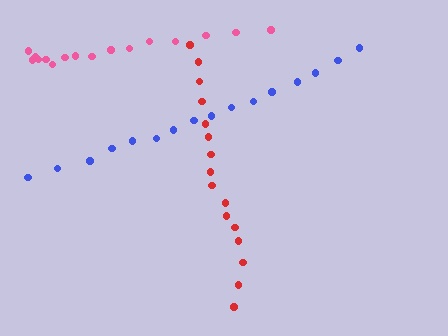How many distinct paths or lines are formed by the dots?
There are 3 distinct paths.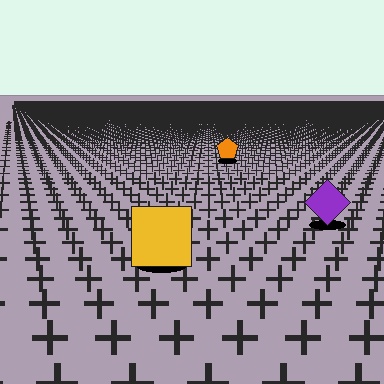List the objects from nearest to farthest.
From nearest to farthest: the yellow square, the purple diamond, the orange pentagon.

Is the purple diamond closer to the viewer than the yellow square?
No. The yellow square is closer — you can tell from the texture gradient: the ground texture is coarser near it.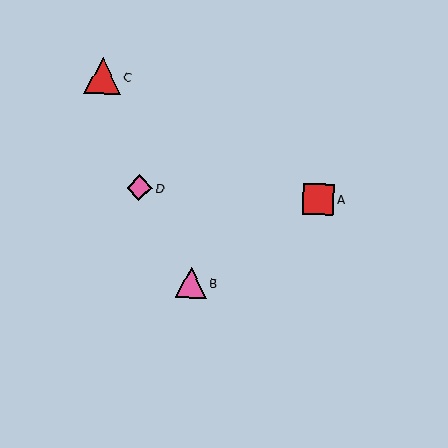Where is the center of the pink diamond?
The center of the pink diamond is at (139, 188).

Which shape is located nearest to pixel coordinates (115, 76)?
The red triangle (labeled C) at (103, 76) is nearest to that location.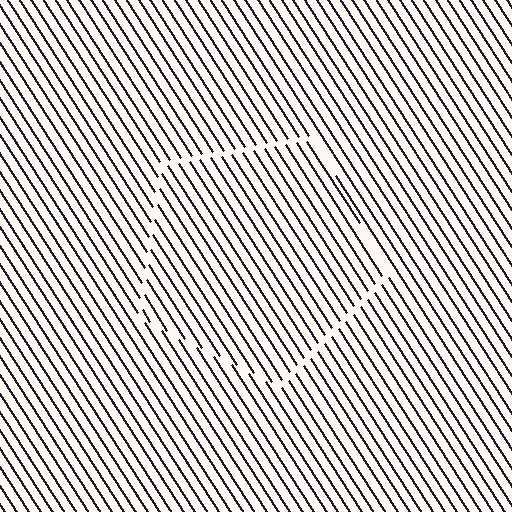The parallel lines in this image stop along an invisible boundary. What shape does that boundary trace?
An illusory pentagon. The interior of the shape contains the same grating, shifted by half a period — the contour is defined by the phase discontinuity where line-ends from the inner and outer gratings abut.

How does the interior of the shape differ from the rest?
The interior of the shape contains the same grating, shifted by half a period — the contour is defined by the phase discontinuity where line-ends from the inner and outer gratings abut.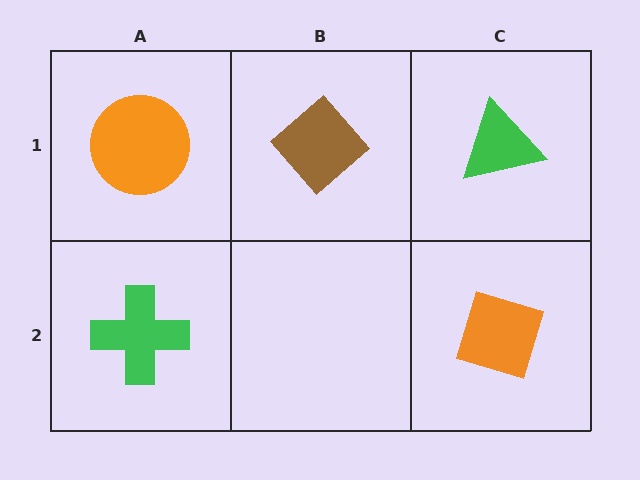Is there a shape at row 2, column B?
No, that cell is empty.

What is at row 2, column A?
A green cross.